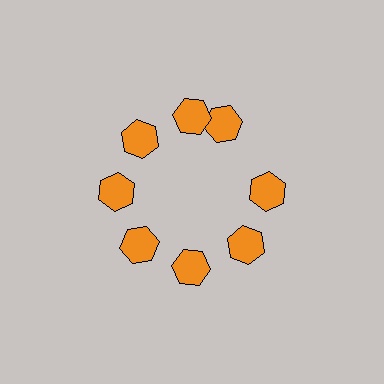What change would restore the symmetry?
The symmetry would be restored by rotating it back into even spacing with its neighbors so that all 8 hexagons sit at equal angles and equal distance from the center.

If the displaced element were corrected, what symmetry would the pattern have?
It would have 8-fold rotational symmetry — the pattern would map onto itself every 45 degrees.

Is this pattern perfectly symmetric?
No. The 8 orange hexagons are arranged in a ring, but one element near the 2 o'clock position is rotated out of alignment along the ring, breaking the 8-fold rotational symmetry.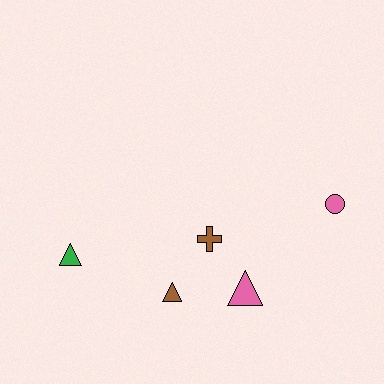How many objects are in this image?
There are 5 objects.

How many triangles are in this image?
There are 3 triangles.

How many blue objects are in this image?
There are no blue objects.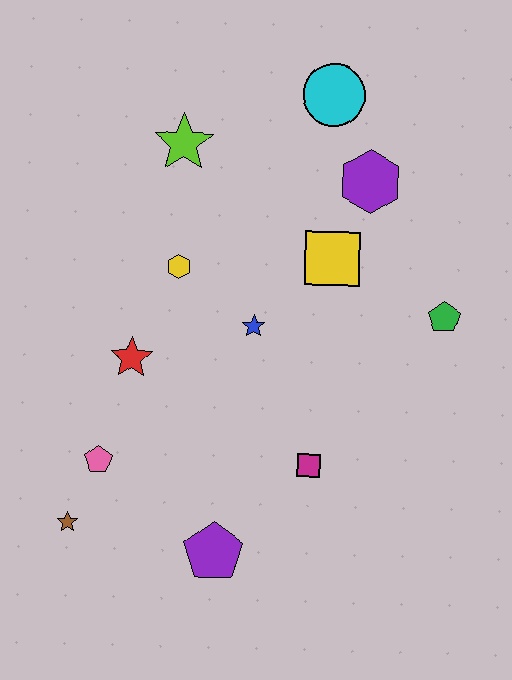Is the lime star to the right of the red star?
Yes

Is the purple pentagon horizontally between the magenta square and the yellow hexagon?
Yes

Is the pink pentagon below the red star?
Yes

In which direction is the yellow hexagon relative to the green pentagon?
The yellow hexagon is to the left of the green pentagon.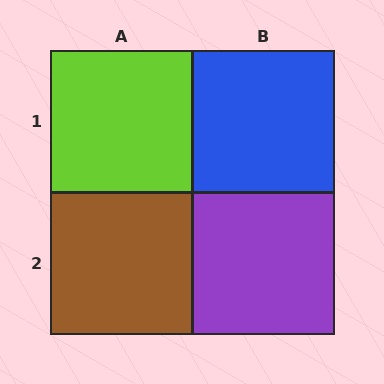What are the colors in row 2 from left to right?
Brown, purple.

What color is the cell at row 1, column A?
Lime.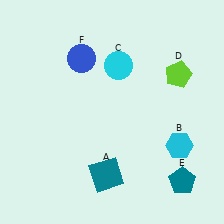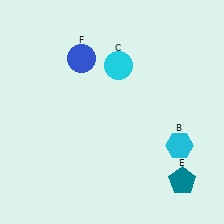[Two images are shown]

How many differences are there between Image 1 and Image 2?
There are 2 differences between the two images.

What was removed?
The teal square (A), the lime pentagon (D) were removed in Image 2.